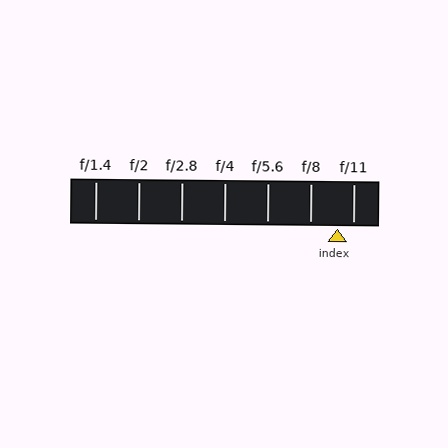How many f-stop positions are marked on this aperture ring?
There are 7 f-stop positions marked.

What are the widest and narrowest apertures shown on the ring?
The widest aperture shown is f/1.4 and the narrowest is f/11.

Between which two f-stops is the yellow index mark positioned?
The index mark is between f/8 and f/11.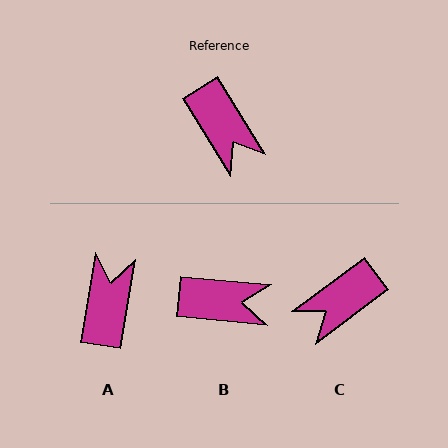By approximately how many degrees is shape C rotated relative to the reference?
Approximately 85 degrees clockwise.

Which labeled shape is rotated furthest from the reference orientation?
A, about 139 degrees away.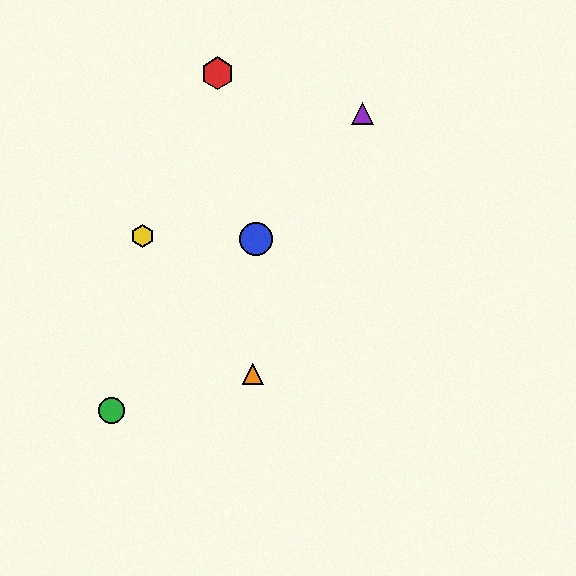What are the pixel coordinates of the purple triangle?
The purple triangle is at (363, 113).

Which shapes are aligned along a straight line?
The blue circle, the green circle, the purple triangle are aligned along a straight line.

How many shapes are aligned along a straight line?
3 shapes (the blue circle, the green circle, the purple triangle) are aligned along a straight line.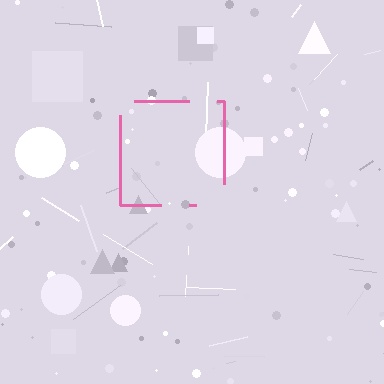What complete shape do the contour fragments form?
The contour fragments form a square.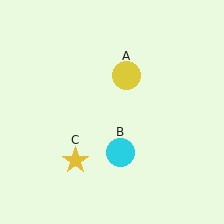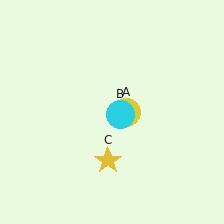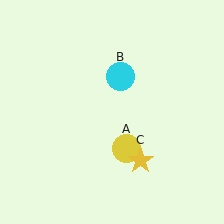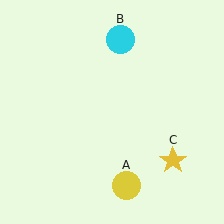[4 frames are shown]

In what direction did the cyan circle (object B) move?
The cyan circle (object B) moved up.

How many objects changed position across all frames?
3 objects changed position: yellow circle (object A), cyan circle (object B), yellow star (object C).